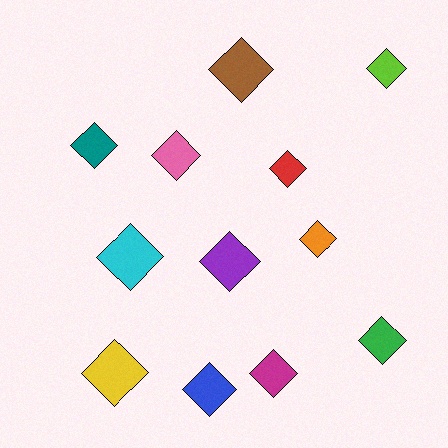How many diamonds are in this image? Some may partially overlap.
There are 12 diamonds.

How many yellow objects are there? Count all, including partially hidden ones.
There is 1 yellow object.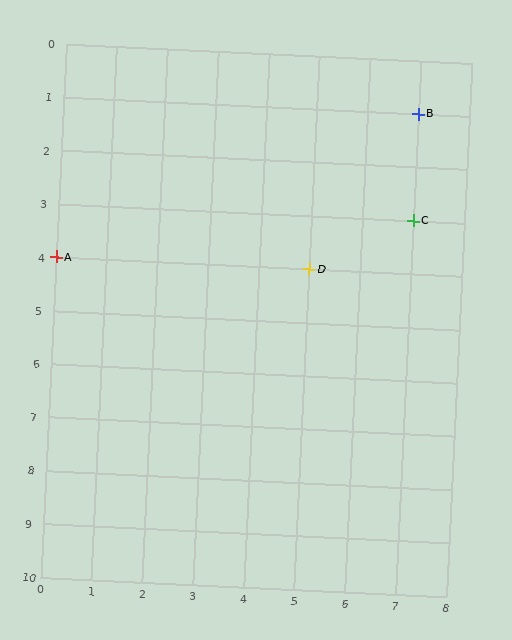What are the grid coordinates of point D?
Point D is at grid coordinates (5, 4).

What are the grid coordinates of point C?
Point C is at grid coordinates (7, 3).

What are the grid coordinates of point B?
Point B is at grid coordinates (7, 1).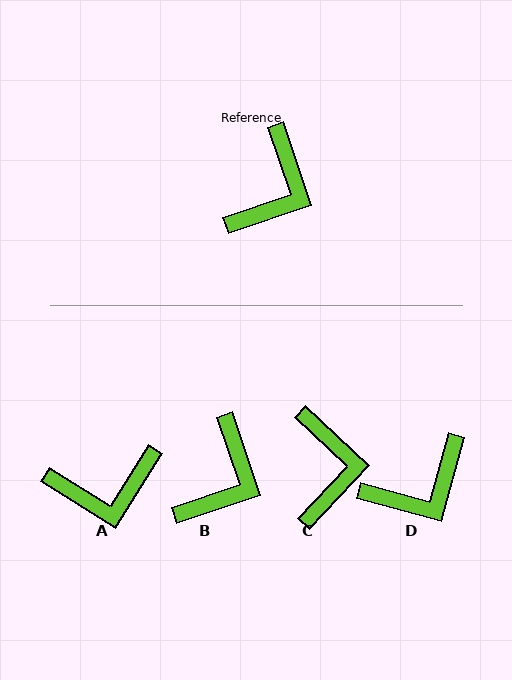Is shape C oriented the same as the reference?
No, it is off by about 28 degrees.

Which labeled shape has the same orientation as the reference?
B.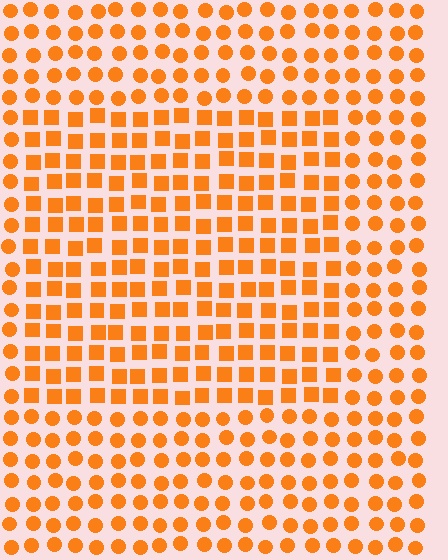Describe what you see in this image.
The image is filled with small orange elements arranged in a uniform grid. A rectangle-shaped region contains squares, while the surrounding area contains circles. The boundary is defined purely by the change in element shape.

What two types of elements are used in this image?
The image uses squares inside the rectangle region and circles outside it.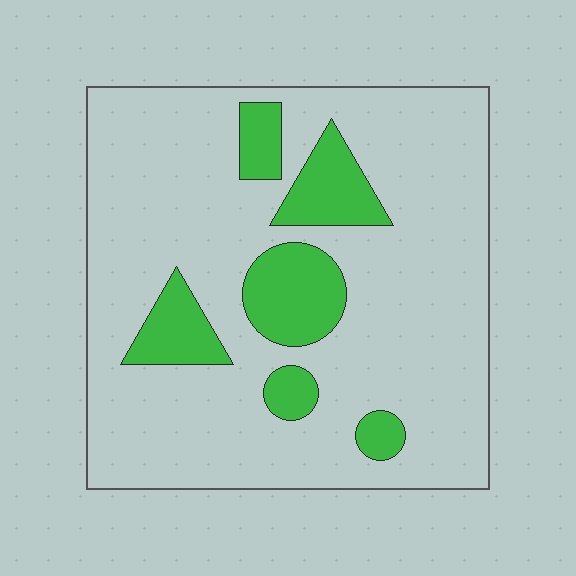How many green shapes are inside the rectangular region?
6.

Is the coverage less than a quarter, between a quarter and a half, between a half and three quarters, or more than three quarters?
Less than a quarter.